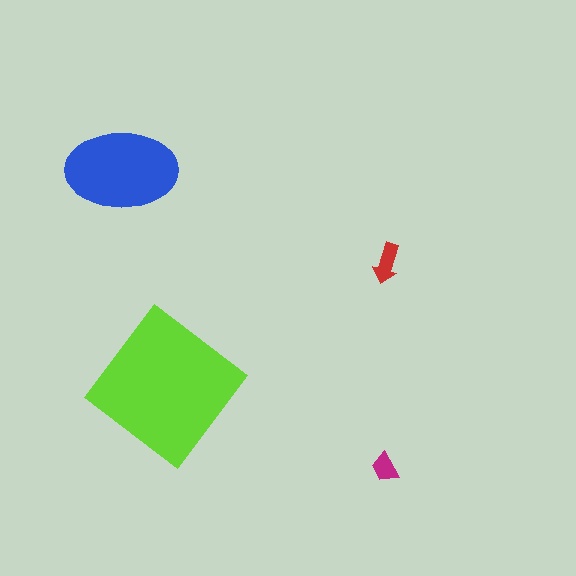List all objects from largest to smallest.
The lime diamond, the blue ellipse, the red arrow, the magenta trapezoid.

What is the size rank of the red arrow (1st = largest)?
3rd.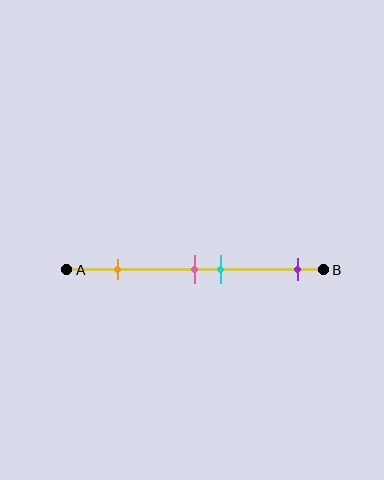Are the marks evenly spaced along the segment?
No, the marks are not evenly spaced.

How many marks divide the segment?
There are 4 marks dividing the segment.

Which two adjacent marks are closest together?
The pink and cyan marks are the closest adjacent pair.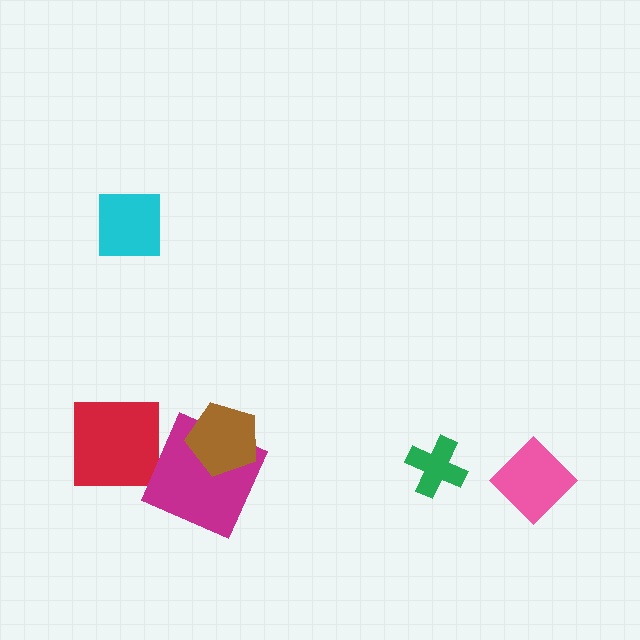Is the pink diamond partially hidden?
No, no other shape covers it.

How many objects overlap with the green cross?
0 objects overlap with the green cross.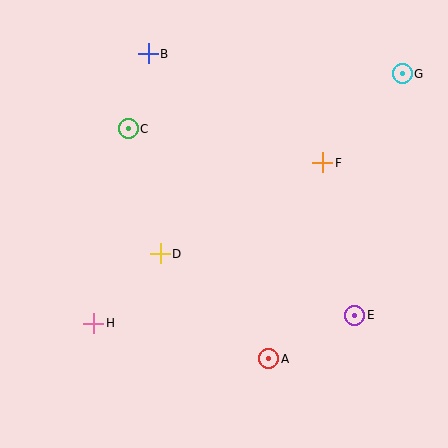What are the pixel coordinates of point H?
Point H is at (94, 323).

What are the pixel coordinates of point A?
Point A is at (269, 359).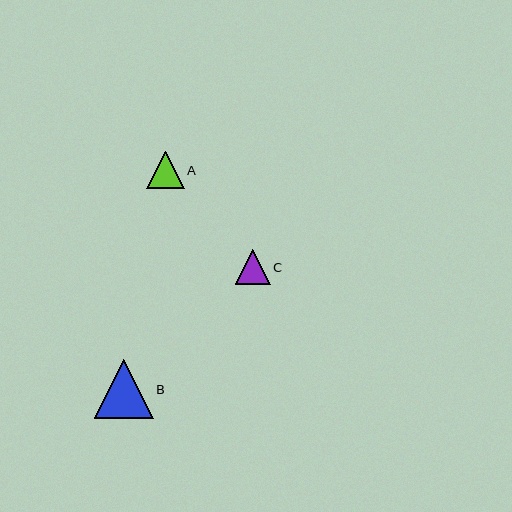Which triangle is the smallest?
Triangle C is the smallest with a size of approximately 35 pixels.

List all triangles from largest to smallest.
From largest to smallest: B, A, C.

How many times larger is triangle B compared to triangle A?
Triangle B is approximately 1.6 times the size of triangle A.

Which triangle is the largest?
Triangle B is the largest with a size of approximately 59 pixels.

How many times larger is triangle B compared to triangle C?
Triangle B is approximately 1.7 times the size of triangle C.